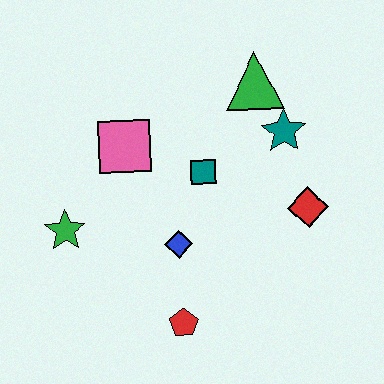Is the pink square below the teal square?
No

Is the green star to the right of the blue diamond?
No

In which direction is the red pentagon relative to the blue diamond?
The red pentagon is below the blue diamond.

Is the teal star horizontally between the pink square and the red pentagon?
No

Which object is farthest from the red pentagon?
The green triangle is farthest from the red pentagon.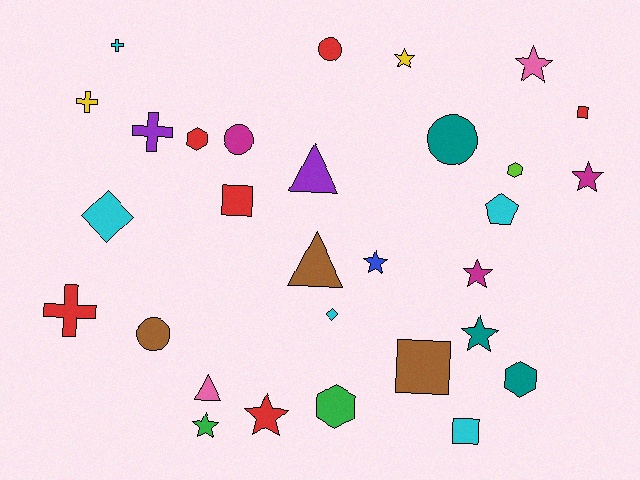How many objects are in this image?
There are 30 objects.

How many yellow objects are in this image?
There are 2 yellow objects.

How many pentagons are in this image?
There is 1 pentagon.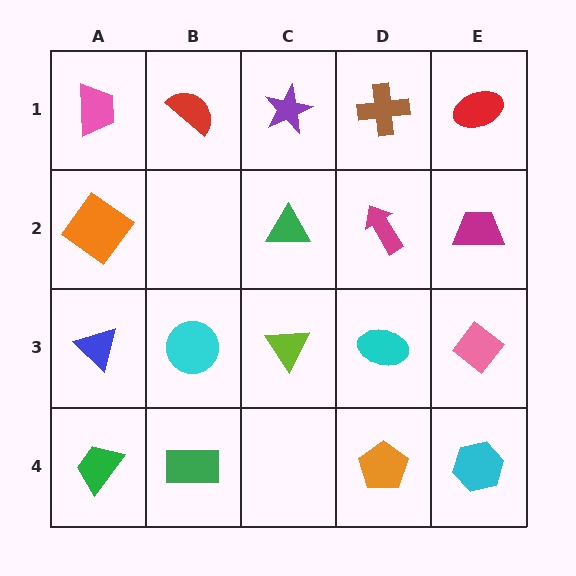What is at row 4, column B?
A green rectangle.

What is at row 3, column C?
A lime triangle.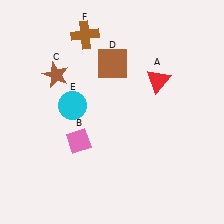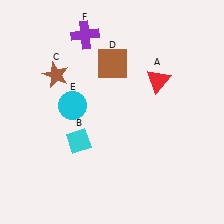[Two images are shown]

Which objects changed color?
B changed from pink to cyan. F changed from brown to purple.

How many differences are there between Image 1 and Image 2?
There are 2 differences between the two images.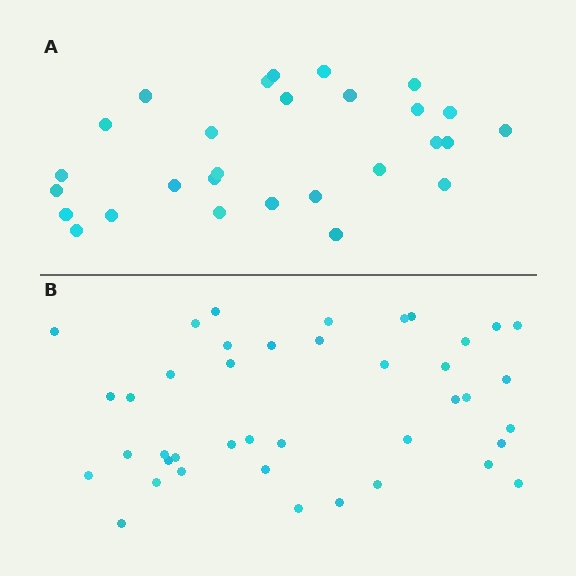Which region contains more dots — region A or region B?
Region B (the bottom region) has more dots.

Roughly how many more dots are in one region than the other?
Region B has approximately 15 more dots than region A.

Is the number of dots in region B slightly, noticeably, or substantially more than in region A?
Region B has substantially more. The ratio is roughly 1.5 to 1.